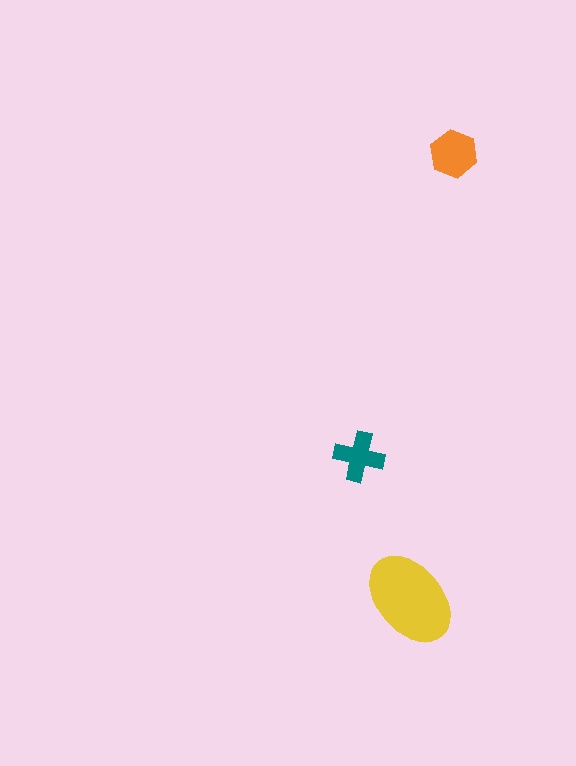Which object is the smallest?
The teal cross.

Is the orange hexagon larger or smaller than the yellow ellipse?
Smaller.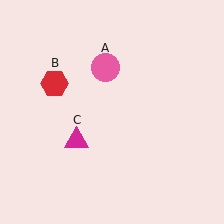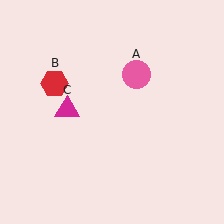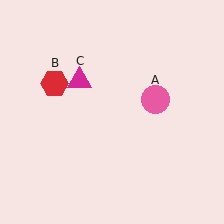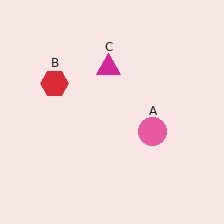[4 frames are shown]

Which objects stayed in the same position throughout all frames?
Red hexagon (object B) remained stationary.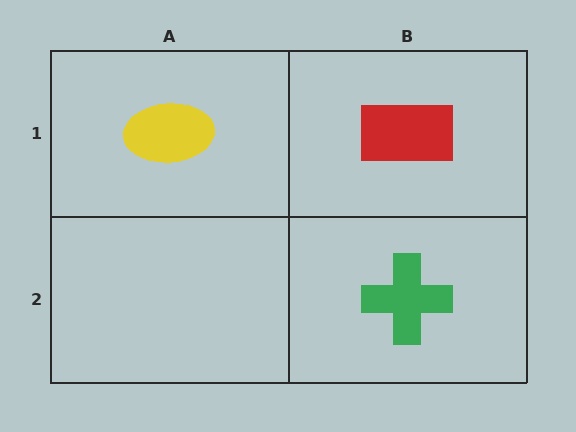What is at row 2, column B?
A green cross.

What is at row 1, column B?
A red rectangle.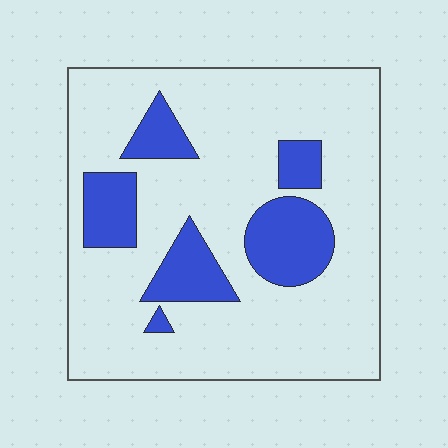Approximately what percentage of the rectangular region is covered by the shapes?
Approximately 20%.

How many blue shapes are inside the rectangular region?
6.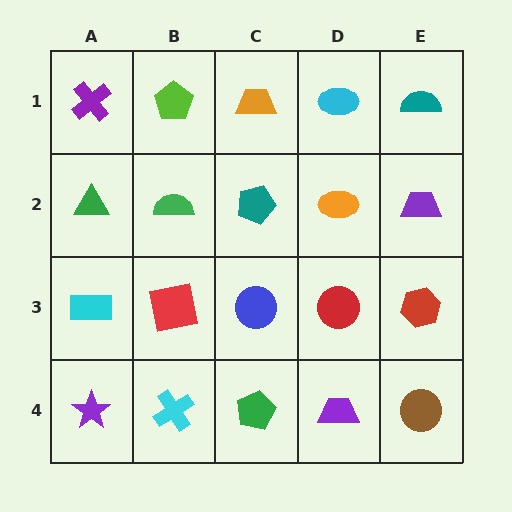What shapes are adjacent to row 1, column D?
An orange ellipse (row 2, column D), an orange trapezoid (row 1, column C), a teal semicircle (row 1, column E).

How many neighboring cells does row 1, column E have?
2.